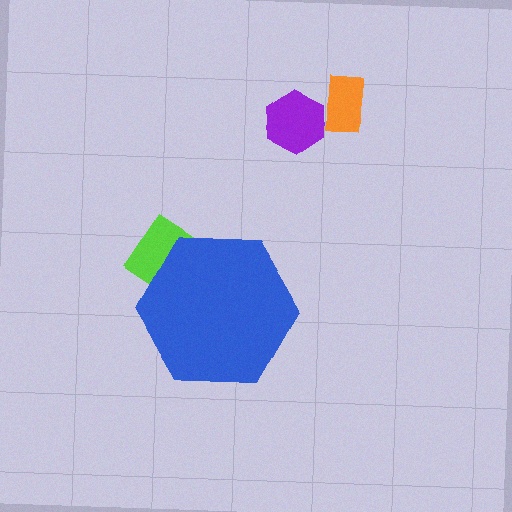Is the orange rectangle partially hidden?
No, the orange rectangle is fully visible.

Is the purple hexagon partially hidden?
No, the purple hexagon is fully visible.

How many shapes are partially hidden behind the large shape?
1 shape is partially hidden.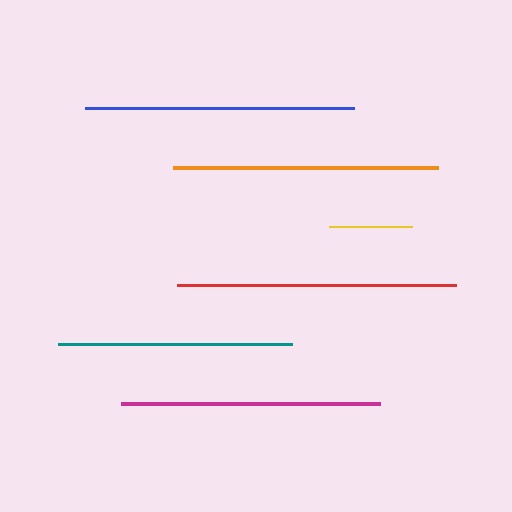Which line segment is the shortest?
The yellow line is the shortest at approximately 83 pixels.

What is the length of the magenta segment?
The magenta segment is approximately 259 pixels long.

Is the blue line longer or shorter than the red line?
The red line is longer than the blue line.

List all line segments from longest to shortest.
From longest to shortest: red, blue, orange, magenta, teal, yellow.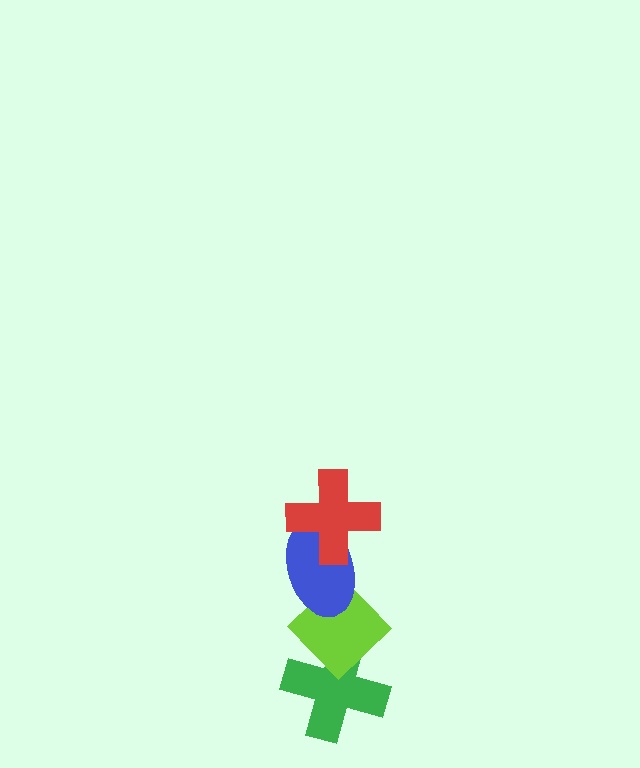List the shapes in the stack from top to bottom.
From top to bottom: the red cross, the blue ellipse, the lime diamond, the green cross.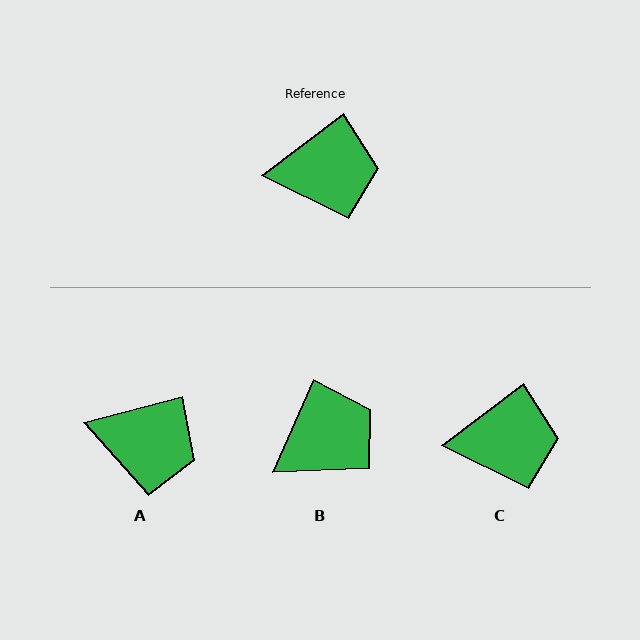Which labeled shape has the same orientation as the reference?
C.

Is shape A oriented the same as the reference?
No, it is off by about 22 degrees.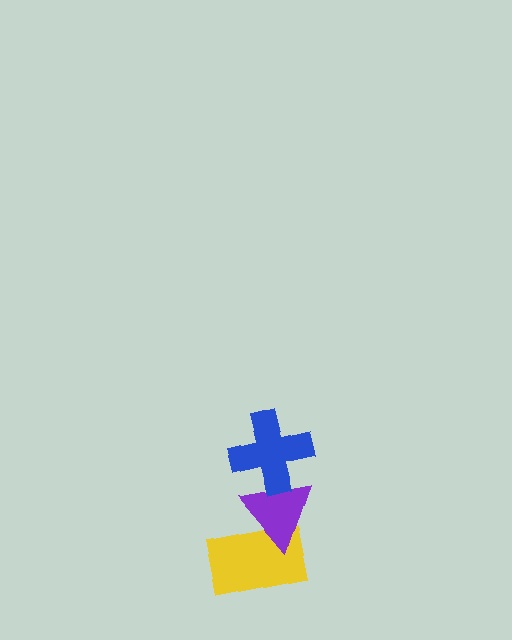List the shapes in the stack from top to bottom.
From top to bottom: the blue cross, the purple triangle, the yellow rectangle.